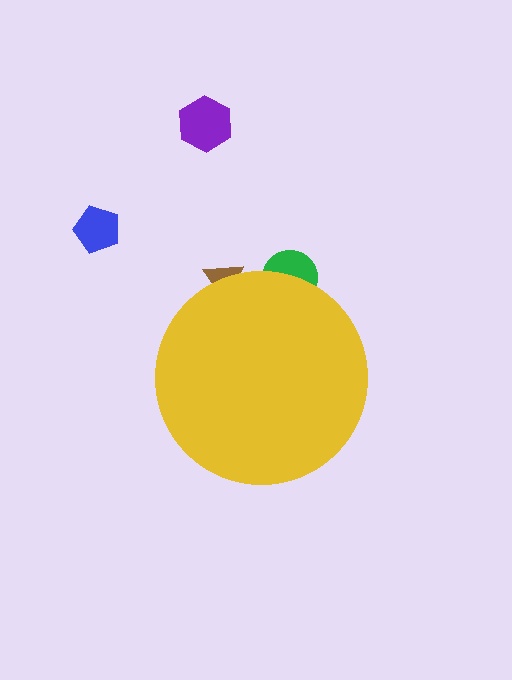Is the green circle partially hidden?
Yes, the green circle is partially hidden behind the yellow circle.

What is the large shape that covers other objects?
A yellow circle.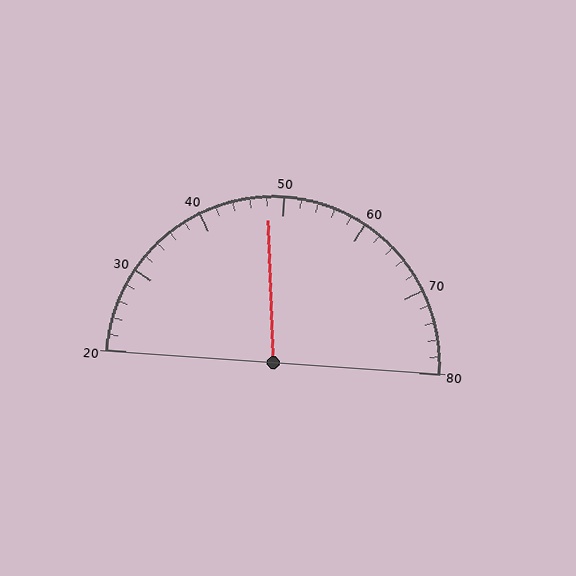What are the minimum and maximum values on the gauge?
The gauge ranges from 20 to 80.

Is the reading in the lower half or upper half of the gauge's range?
The reading is in the lower half of the range (20 to 80).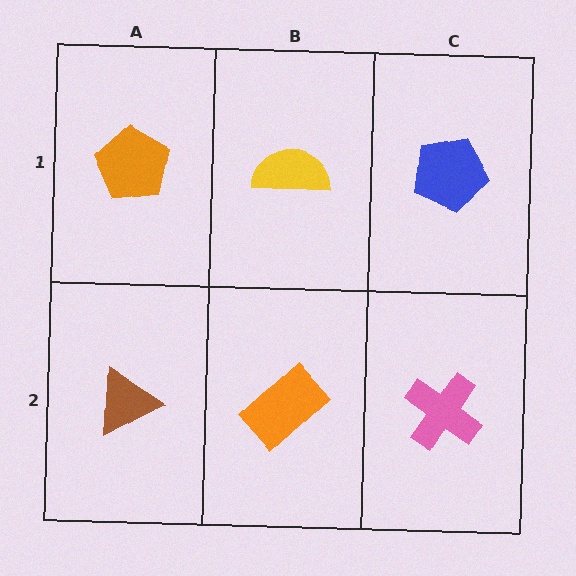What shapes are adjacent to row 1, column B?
An orange rectangle (row 2, column B), an orange pentagon (row 1, column A), a blue pentagon (row 1, column C).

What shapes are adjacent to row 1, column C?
A pink cross (row 2, column C), a yellow semicircle (row 1, column B).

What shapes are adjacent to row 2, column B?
A yellow semicircle (row 1, column B), a brown triangle (row 2, column A), a pink cross (row 2, column C).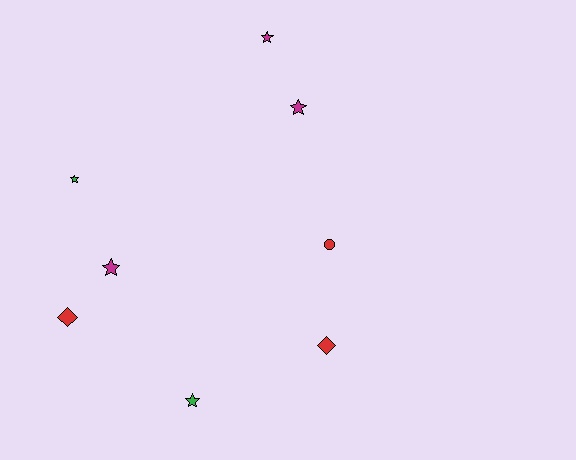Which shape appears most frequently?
Star, with 5 objects.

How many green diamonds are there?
There are no green diamonds.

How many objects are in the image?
There are 8 objects.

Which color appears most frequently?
Red, with 3 objects.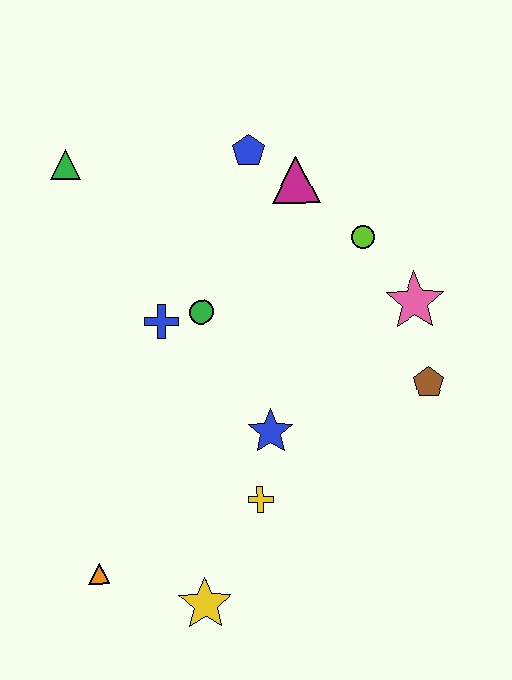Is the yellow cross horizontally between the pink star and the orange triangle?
Yes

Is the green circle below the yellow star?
No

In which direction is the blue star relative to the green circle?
The blue star is below the green circle.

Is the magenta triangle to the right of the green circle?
Yes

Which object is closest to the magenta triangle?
The blue pentagon is closest to the magenta triangle.